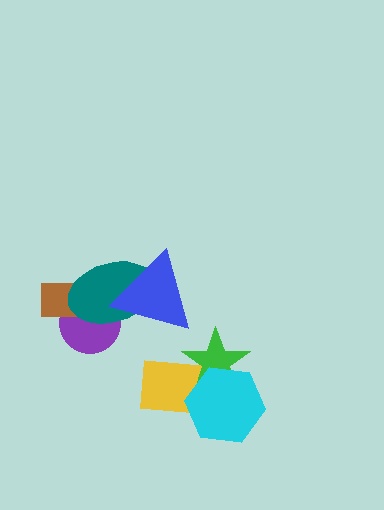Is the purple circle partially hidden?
Yes, it is partially covered by another shape.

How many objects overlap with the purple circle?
2 objects overlap with the purple circle.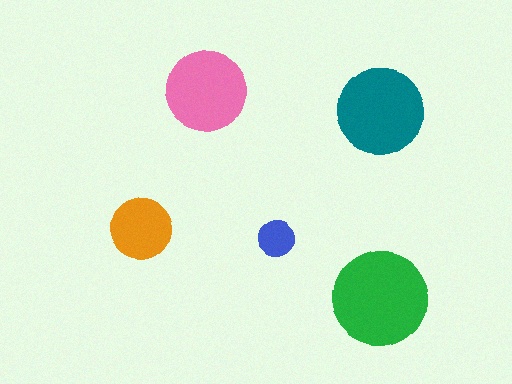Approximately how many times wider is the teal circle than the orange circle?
About 1.5 times wider.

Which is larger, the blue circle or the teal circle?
The teal one.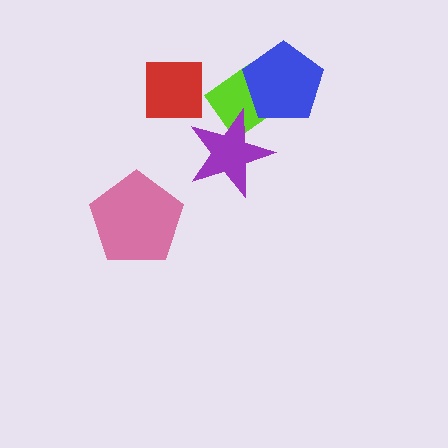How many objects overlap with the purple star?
1 object overlaps with the purple star.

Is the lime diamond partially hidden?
Yes, it is partially covered by another shape.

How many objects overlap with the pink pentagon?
0 objects overlap with the pink pentagon.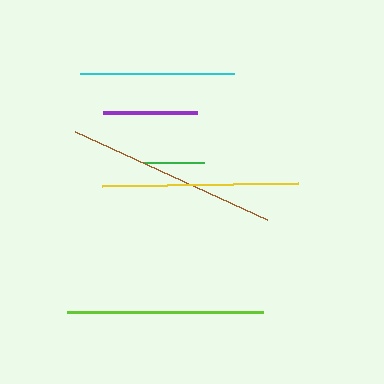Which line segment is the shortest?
The green line is the shortest at approximately 61 pixels.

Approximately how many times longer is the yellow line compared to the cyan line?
The yellow line is approximately 1.3 times the length of the cyan line.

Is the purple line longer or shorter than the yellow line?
The yellow line is longer than the purple line.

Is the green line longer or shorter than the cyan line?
The cyan line is longer than the green line.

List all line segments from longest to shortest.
From longest to shortest: brown, yellow, lime, cyan, purple, green.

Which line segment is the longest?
The brown line is the longest at approximately 212 pixels.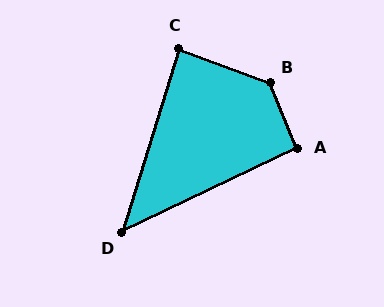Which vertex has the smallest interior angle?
D, at approximately 47 degrees.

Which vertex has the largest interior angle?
B, at approximately 133 degrees.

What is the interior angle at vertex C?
Approximately 87 degrees (approximately right).